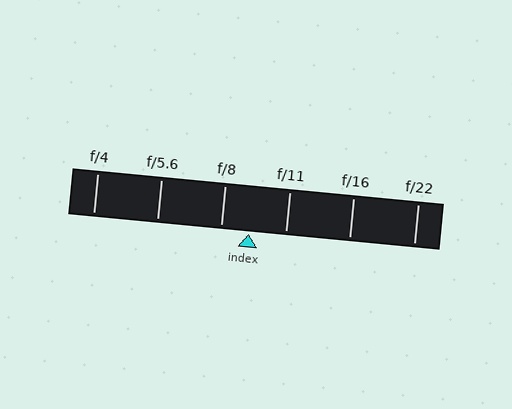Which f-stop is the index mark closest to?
The index mark is closest to f/8.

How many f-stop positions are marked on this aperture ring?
There are 6 f-stop positions marked.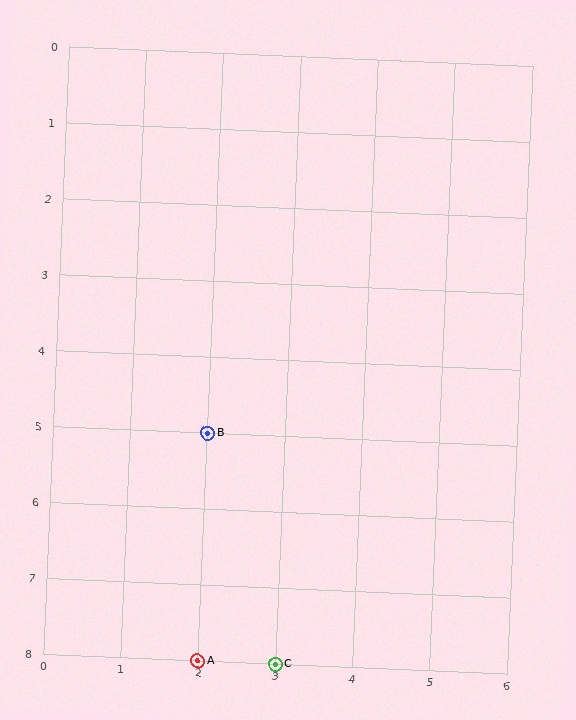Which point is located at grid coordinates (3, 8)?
Point C is at (3, 8).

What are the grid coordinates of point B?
Point B is at grid coordinates (2, 5).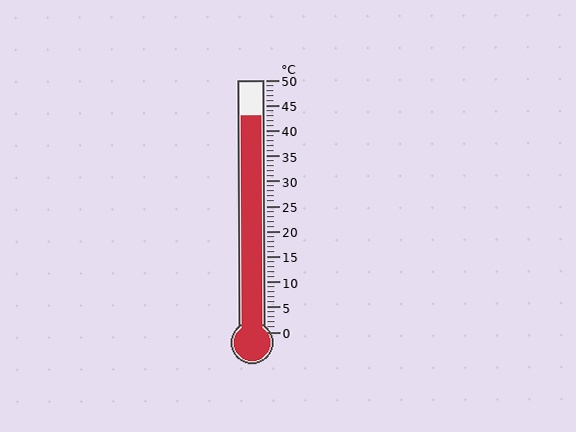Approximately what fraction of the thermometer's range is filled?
The thermometer is filled to approximately 85% of its range.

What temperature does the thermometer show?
The thermometer shows approximately 43°C.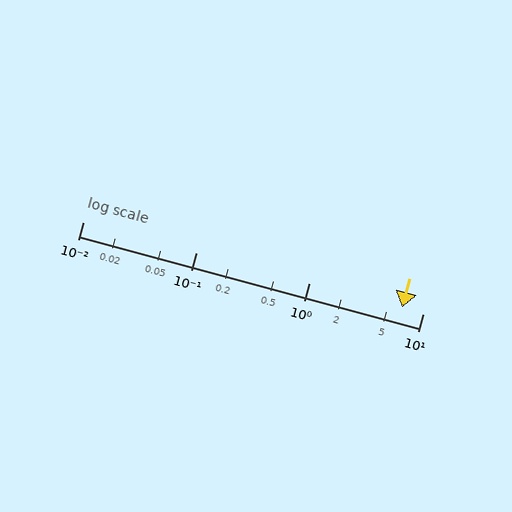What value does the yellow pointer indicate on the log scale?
The pointer indicates approximately 6.6.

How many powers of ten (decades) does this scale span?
The scale spans 3 decades, from 0.01 to 10.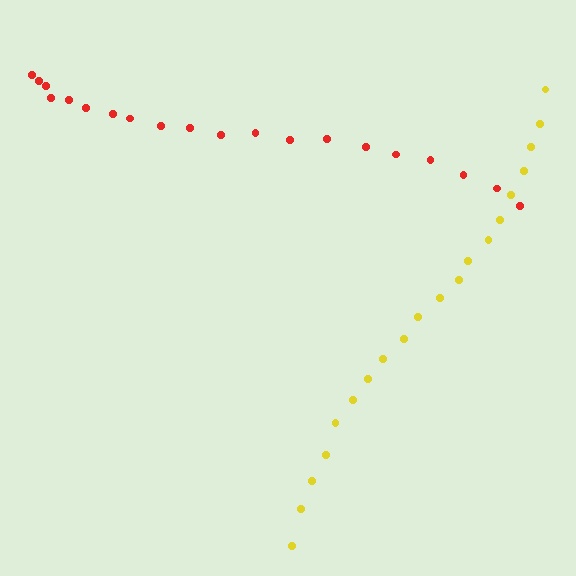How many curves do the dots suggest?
There are 2 distinct paths.